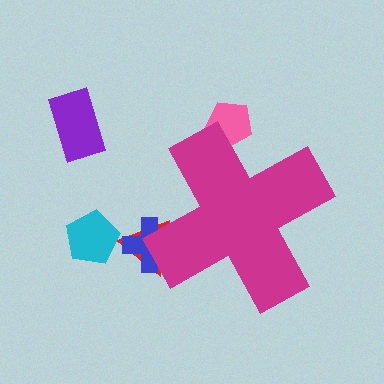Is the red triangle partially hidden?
Yes, the red triangle is partially hidden behind the magenta cross.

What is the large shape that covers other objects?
A magenta cross.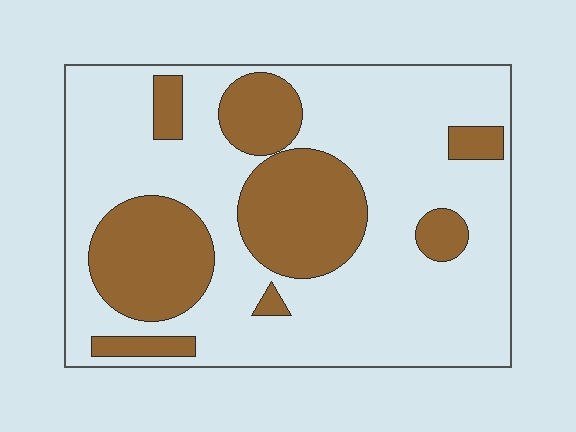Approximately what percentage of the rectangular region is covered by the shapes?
Approximately 30%.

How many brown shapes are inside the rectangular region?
8.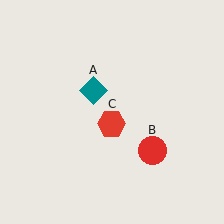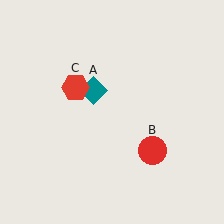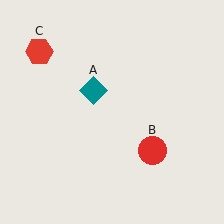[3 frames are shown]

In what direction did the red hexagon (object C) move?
The red hexagon (object C) moved up and to the left.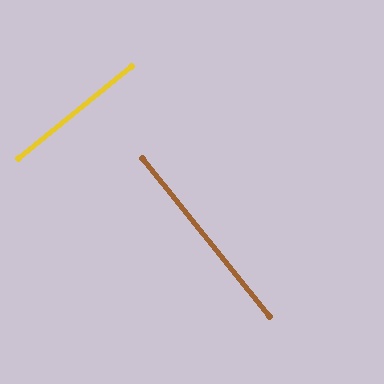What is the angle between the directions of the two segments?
Approximately 89 degrees.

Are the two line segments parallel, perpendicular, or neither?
Perpendicular — they meet at approximately 89°.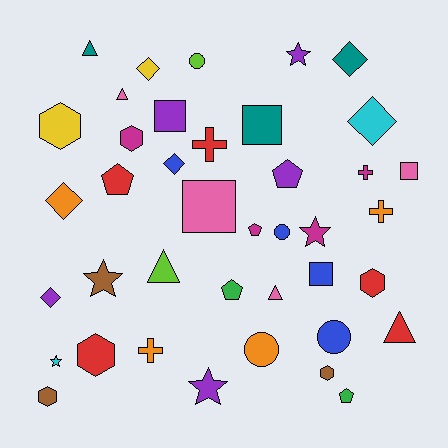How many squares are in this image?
There are 5 squares.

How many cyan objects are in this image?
There are 2 cyan objects.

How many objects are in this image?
There are 40 objects.